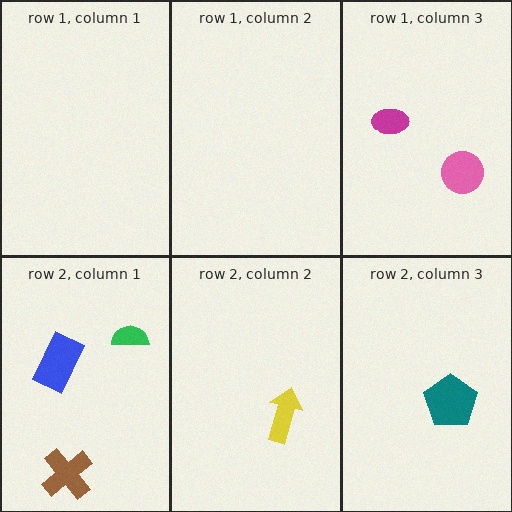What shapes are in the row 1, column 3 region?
The magenta ellipse, the pink circle.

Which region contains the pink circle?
The row 1, column 3 region.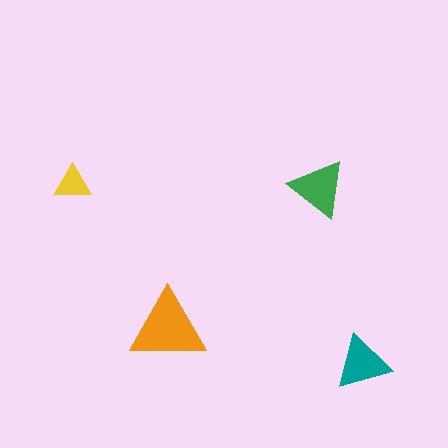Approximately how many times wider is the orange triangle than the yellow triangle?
About 2 times wider.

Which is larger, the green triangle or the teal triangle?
The green one.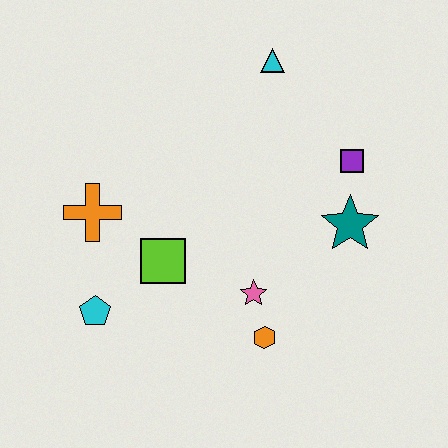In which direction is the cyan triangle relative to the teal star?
The cyan triangle is above the teal star.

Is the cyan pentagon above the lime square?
No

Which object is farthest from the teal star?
The cyan pentagon is farthest from the teal star.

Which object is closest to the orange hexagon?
The pink star is closest to the orange hexagon.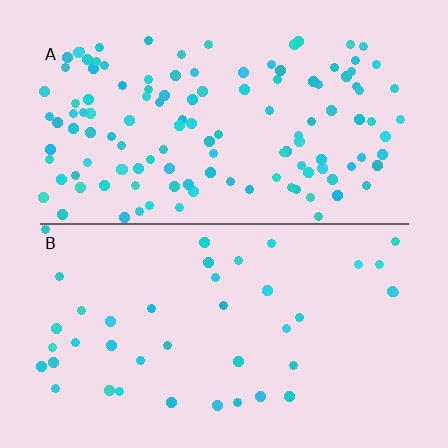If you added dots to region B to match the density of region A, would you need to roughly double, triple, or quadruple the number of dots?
Approximately triple.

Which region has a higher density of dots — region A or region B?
A (the top).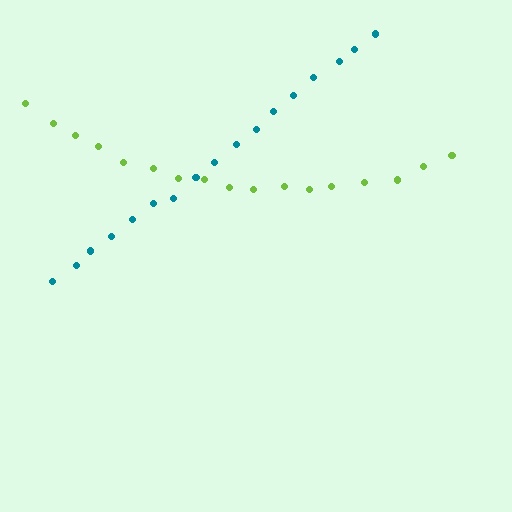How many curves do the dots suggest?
There are 2 distinct paths.